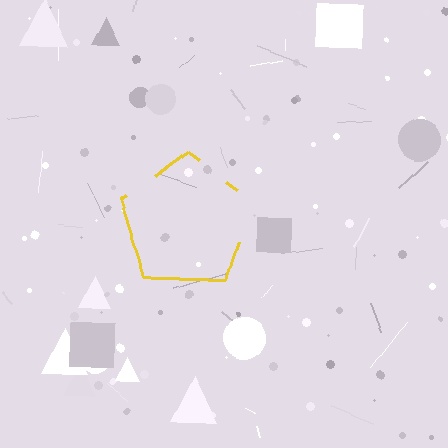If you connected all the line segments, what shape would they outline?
They would outline a pentagon.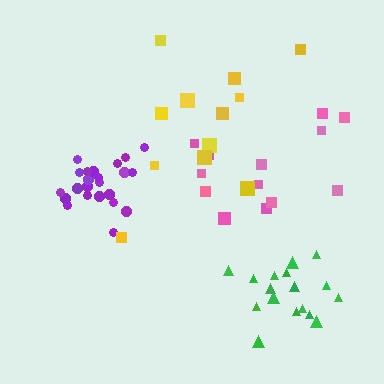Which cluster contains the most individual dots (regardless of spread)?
Purple (23).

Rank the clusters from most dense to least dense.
purple, green, yellow, pink.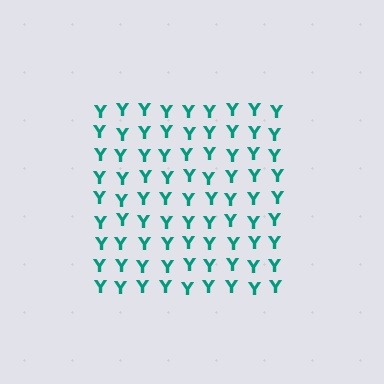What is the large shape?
The large shape is a square.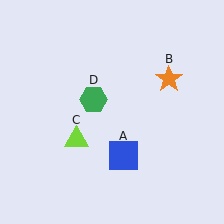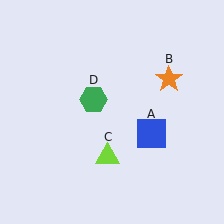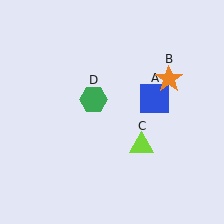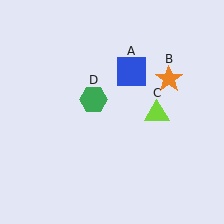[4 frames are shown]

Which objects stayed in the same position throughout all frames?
Orange star (object B) and green hexagon (object D) remained stationary.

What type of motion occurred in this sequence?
The blue square (object A), lime triangle (object C) rotated counterclockwise around the center of the scene.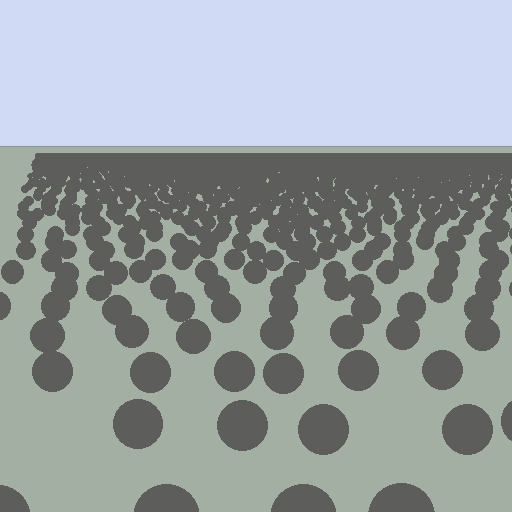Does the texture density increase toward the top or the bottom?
Density increases toward the top.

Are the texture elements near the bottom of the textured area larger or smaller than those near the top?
Larger. Near the bottom, elements are closer to the viewer and appear at a bigger on-screen size.